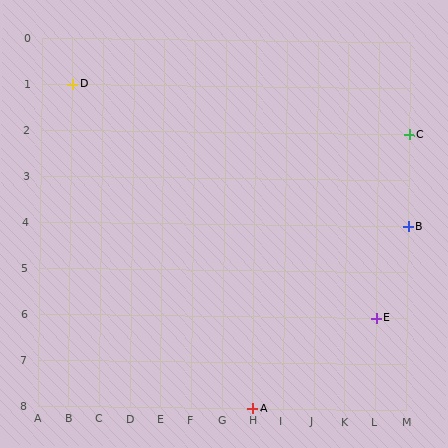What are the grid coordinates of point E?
Point E is at grid coordinates (L, 6).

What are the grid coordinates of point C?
Point C is at grid coordinates (M, 2).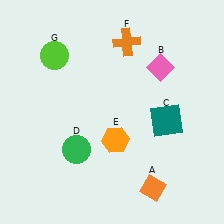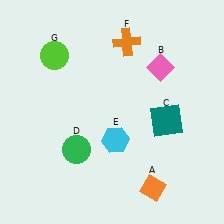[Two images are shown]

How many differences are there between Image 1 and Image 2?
There is 1 difference between the two images.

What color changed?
The hexagon (E) changed from orange in Image 1 to cyan in Image 2.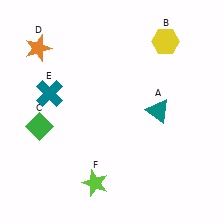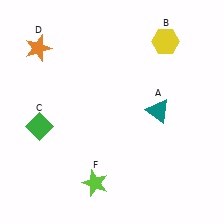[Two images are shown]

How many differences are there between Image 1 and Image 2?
There is 1 difference between the two images.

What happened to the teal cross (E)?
The teal cross (E) was removed in Image 2. It was in the top-left area of Image 1.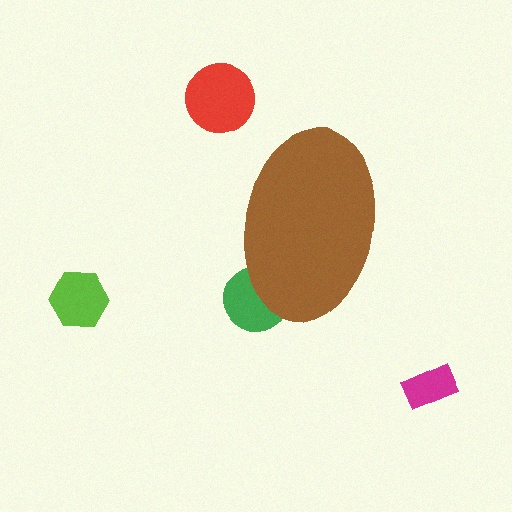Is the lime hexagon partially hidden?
No, the lime hexagon is fully visible.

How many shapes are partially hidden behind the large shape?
1 shape is partially hidden.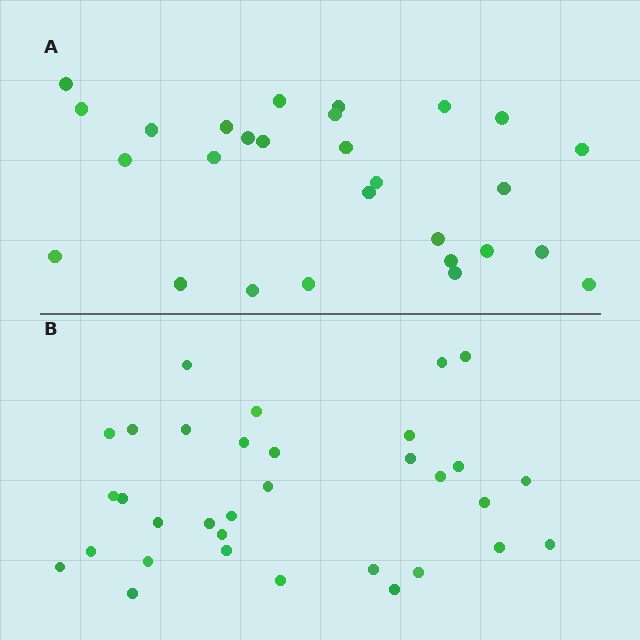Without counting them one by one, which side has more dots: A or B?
Region B (the bottom region) has more dots.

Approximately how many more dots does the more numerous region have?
Region B has about 5 more dots than region A.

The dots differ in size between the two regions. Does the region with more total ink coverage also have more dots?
No. Region A has more total ink coverage because its dots are larger, but region B actually contains more individual dots. Total area can be misleading — the number of items is what matters here.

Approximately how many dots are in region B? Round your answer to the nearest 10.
About 30 dots. (The exact count is 33, which rounds to 30.)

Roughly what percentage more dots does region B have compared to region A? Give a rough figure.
About 20% more.